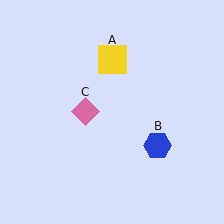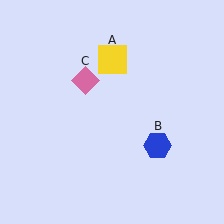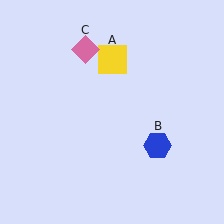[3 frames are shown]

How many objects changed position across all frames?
1 object changed position: pink diamond (object C).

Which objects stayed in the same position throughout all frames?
Yellow square (object A) and blue hexagon (object B) remained stationary.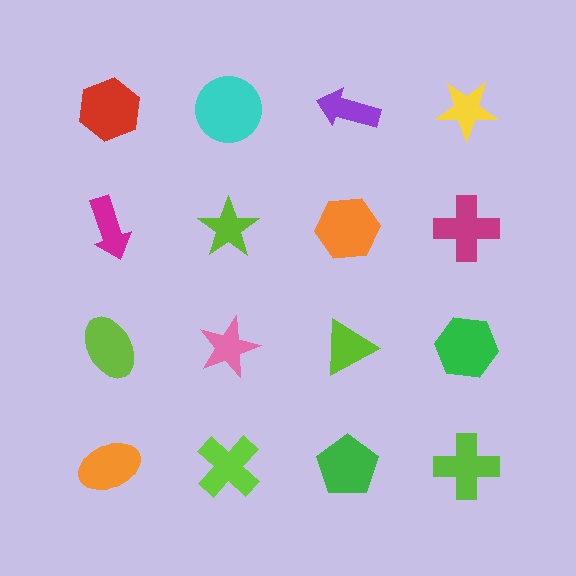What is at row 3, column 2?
A pink star.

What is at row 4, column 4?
A lime cross.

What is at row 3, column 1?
A lime ellipse.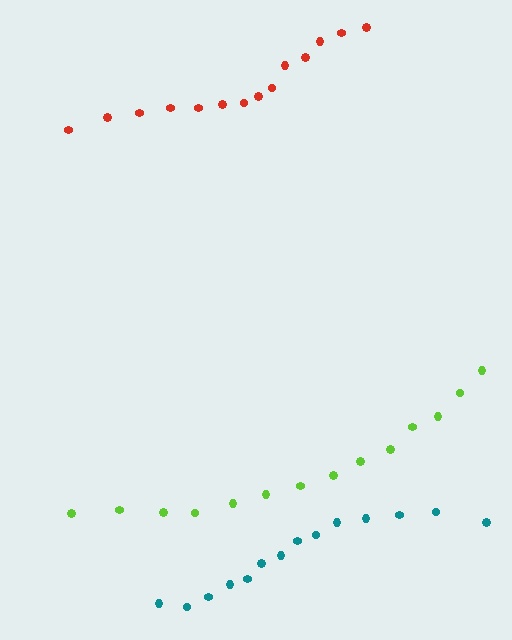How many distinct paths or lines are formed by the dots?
There are 3 distinct paths.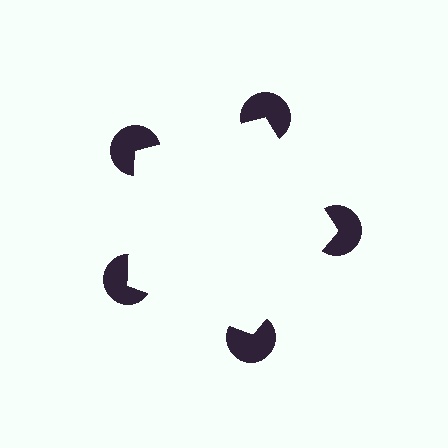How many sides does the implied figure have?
5 sides.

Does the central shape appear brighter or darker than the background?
It typically appears slightly brighter than the background, even though no actual brightness change is drawn.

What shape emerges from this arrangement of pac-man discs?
An illusory pentagon — its edges are inferred from the aligned wedge cuts in the pac-man discs, not physically drawn.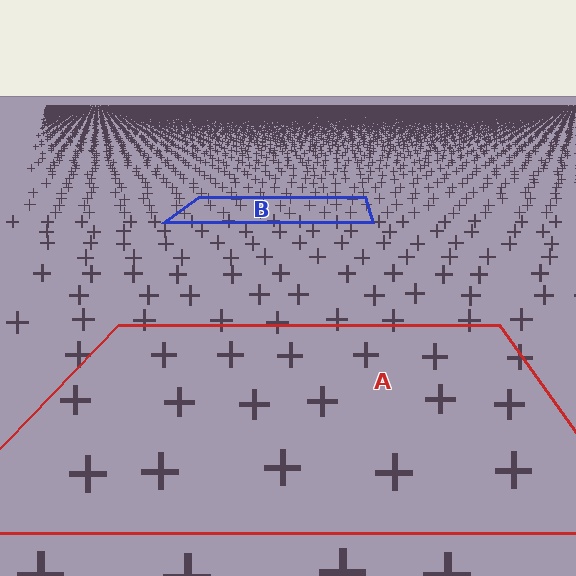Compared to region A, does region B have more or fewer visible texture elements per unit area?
Region B has more texture elements per unit area — they are packed more densely because it is farther away.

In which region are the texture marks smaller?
The texture marks are smaller in region B, because it is farther away.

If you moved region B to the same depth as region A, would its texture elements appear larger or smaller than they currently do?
They would appear larger. At a closer depth, the same texture elements are projected at a bigger on-screen size.